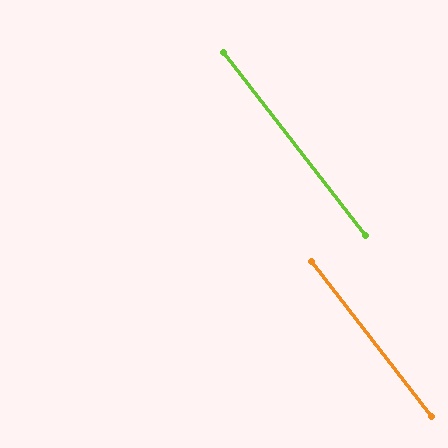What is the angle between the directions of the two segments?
Approximately 0 degrees.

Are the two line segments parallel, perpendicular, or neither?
Parallel — their directions differ by only 0.1°.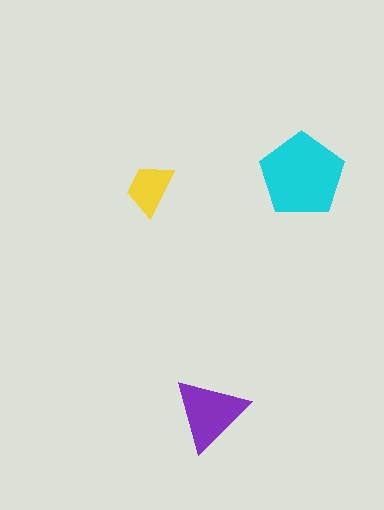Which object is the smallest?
The yellow trapezoid.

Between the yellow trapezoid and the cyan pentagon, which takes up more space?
The cyan pentagon.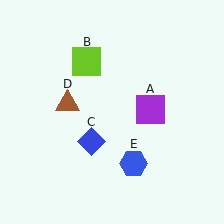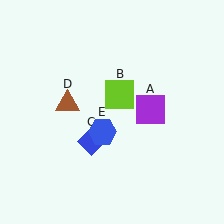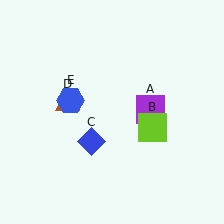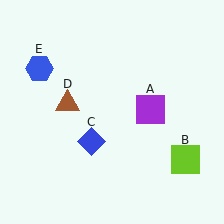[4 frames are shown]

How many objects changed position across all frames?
2 objects changed position: lime square (object B), blue hexagon (object E).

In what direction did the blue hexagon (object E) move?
The blue hexagon (object E) moved up and to the left.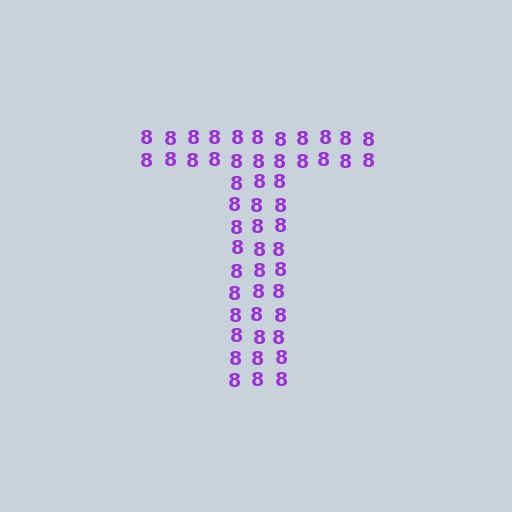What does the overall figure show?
The overall figure shows the letter T.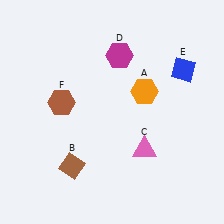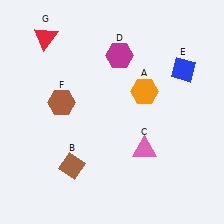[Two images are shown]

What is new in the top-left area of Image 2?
A red triangle (G) was added in the top-left area of Image 2.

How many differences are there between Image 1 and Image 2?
There is 1 difference between the two images.